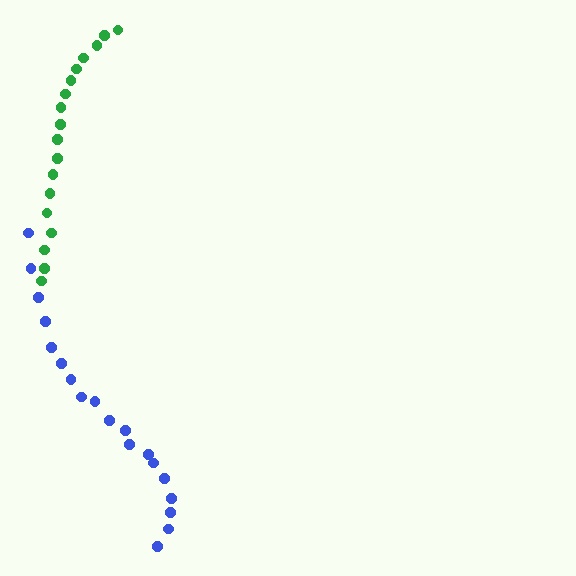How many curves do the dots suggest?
There are 2 distinct paths.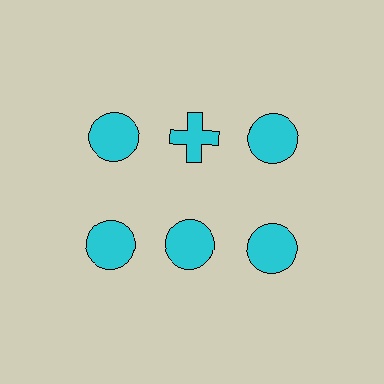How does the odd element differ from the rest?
It has a different shape: cross instead of circle.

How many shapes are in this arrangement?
There are 6 shapes arranged in a grid pattern.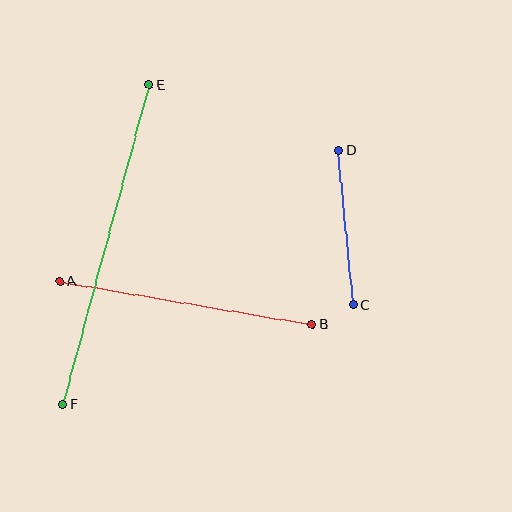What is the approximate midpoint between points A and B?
The midpoint is at approximately (186, 303) pixels.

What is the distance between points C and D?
The distance is approximately 155 pixels.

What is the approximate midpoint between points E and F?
The midpoint is at approximately (106, 245) pixels.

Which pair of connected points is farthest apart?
Points E and F are farthest apart.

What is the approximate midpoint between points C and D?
The midpoint is at approximately (346, 228) pixels.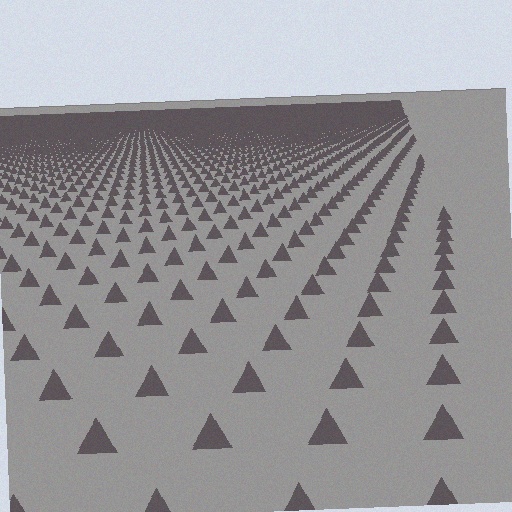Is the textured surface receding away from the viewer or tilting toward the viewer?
The surface is receding away from the viewer. Texture elements get smaller and denser toward the top.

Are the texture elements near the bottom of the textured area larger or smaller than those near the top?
Larger. Near the bottom, elements are closer to the viewer and appear at a bigger on-screen size.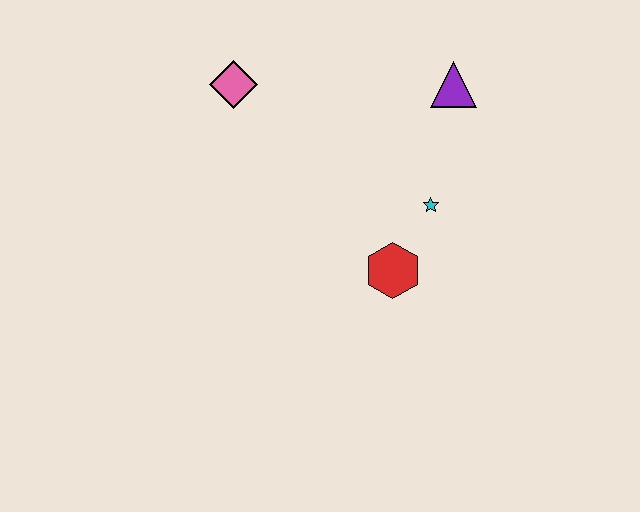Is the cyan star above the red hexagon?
Yes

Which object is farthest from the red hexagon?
The pink diamond is farthest from the red hexagon.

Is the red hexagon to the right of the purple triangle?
No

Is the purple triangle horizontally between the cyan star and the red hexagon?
No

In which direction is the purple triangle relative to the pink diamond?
The purple triangle is to the right of the pink diamond.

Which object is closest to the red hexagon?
The cyan star is closest to the red hexagon.